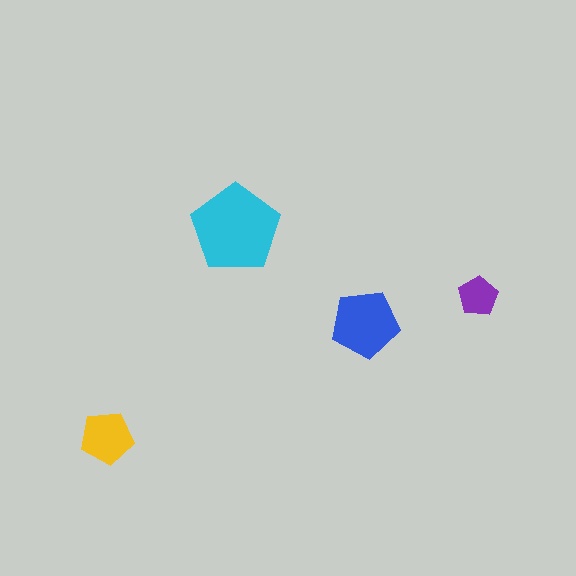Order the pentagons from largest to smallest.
the cyan one, the blue one, the yellow one, the purple one.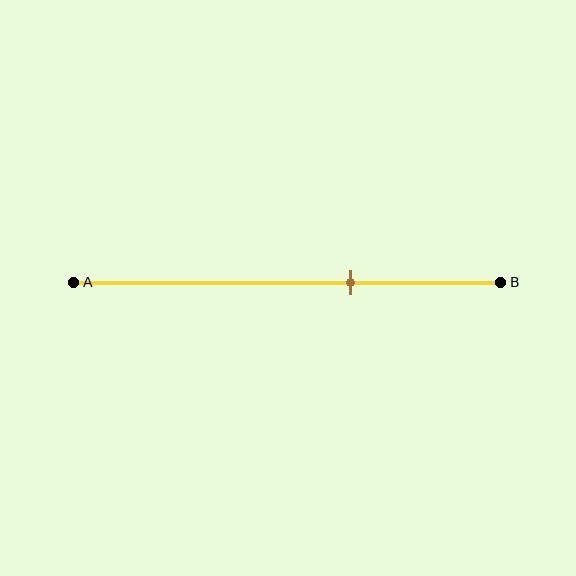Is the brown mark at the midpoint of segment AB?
No, the mark is at about 65% from A, not at the 50% midpoint.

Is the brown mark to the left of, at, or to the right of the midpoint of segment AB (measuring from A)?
The brown mark is to the right of the midpoint of segment AB.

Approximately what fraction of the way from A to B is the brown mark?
The brown mark is approximately 65% of the way from A to B.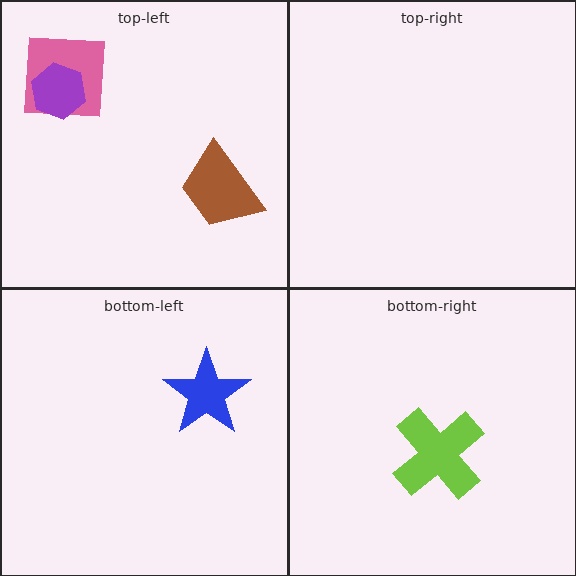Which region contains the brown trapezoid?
The top-left region.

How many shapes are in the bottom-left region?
1.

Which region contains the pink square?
The top-left region.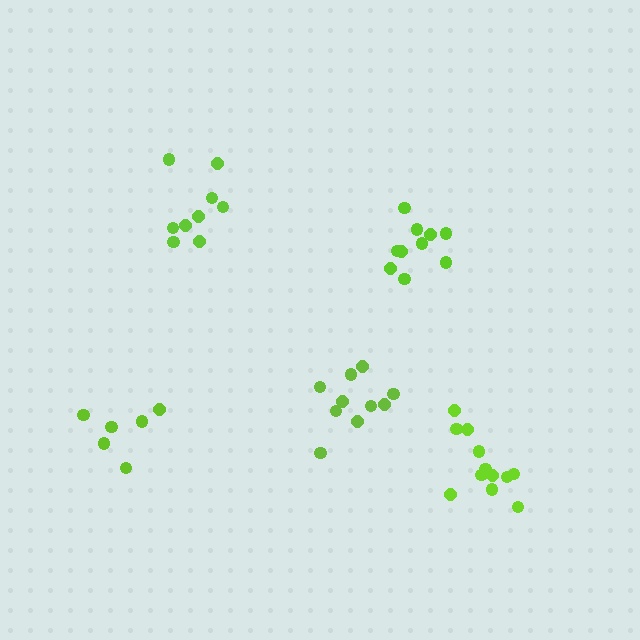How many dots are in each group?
Group 1: 9 dots, Group 2: 10 dots, Group 3: 6 dots, Group 4: 12 dots, Group 5: 10 dots (47 total).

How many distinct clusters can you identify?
There are 5 distinct clusters.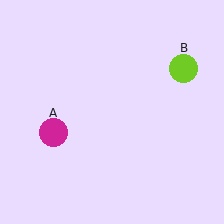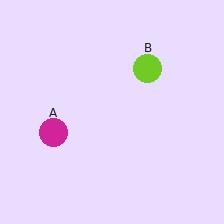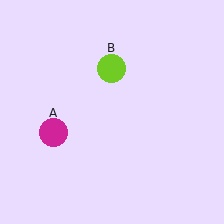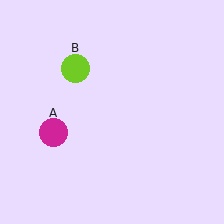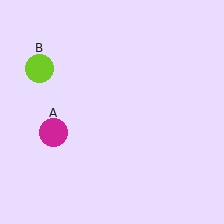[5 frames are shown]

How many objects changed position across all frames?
1 object changed position: lime circle (object B).